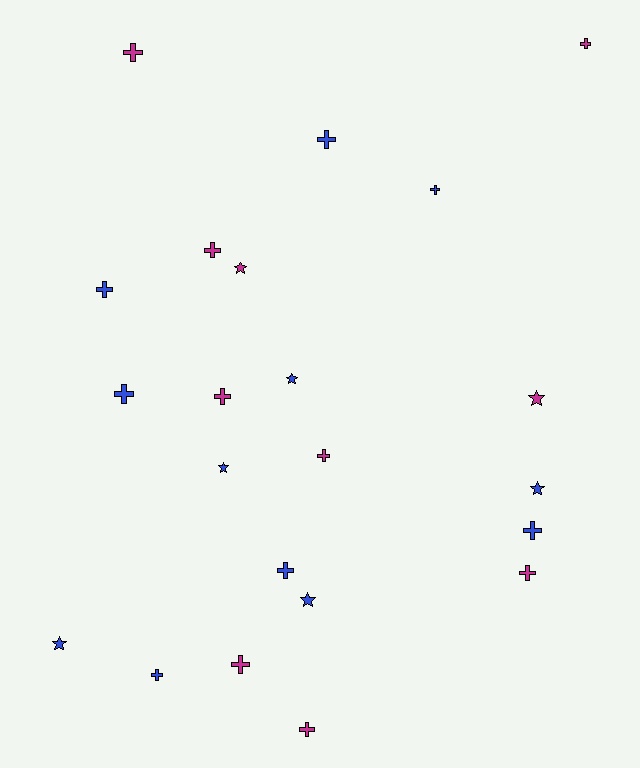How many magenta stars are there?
There are 2 magenta stars.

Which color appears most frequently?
Blue, with 12 objects.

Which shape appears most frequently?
Cross, with 15 objects.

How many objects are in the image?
There are 22 objects.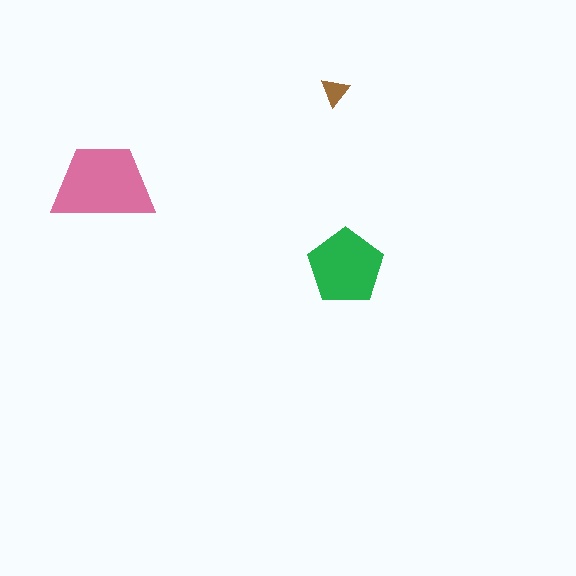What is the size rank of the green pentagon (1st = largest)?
2nd.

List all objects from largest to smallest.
The pink trapezoid, the green pentagon, the brown triangle.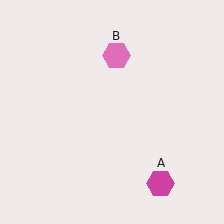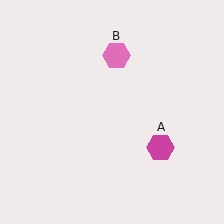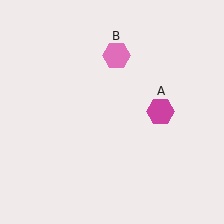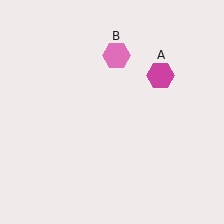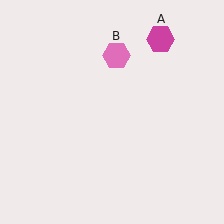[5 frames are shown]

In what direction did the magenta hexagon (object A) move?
The magenta hexagon (object A) moved up.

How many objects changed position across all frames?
1 object changed position: magenta hexagon (object A).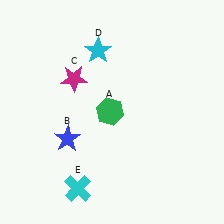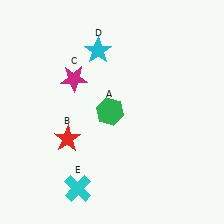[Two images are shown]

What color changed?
The star (B) changed from blue in Image 1 to red in Image 2.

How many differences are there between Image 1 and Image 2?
There is 1 difference between the two images.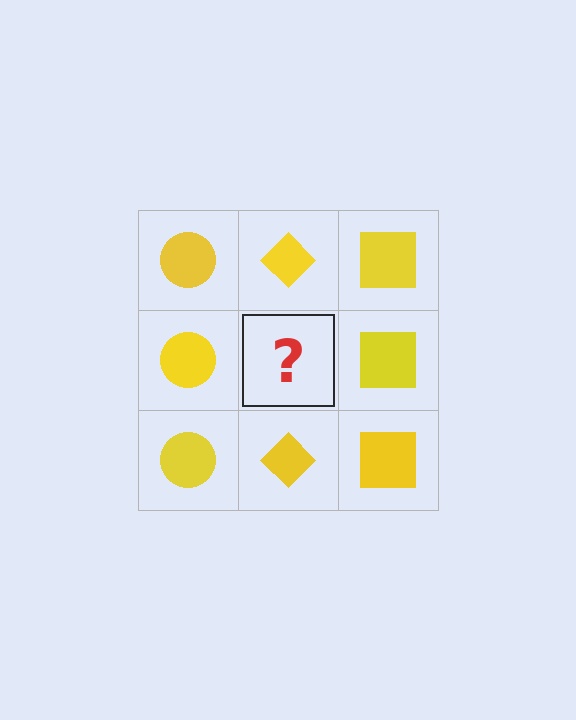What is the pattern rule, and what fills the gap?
The rule is that each column has a consistent shape. The gap should be filled with a yellow diamond.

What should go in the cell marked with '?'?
The missing cell should contain a yellow diamond.